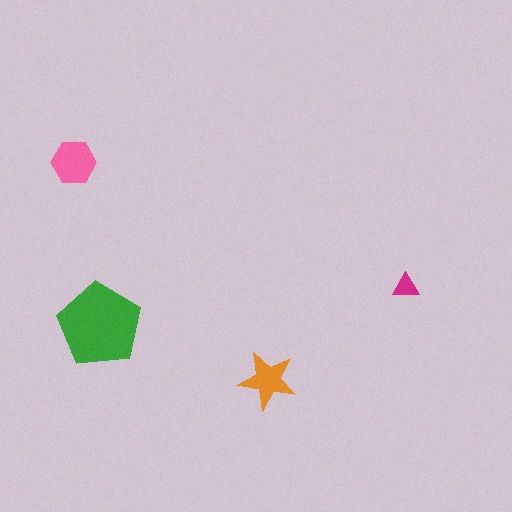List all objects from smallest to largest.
The magenta triangle, the orange star, the pink hexagon, the green pentagon.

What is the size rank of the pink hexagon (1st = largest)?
2nd.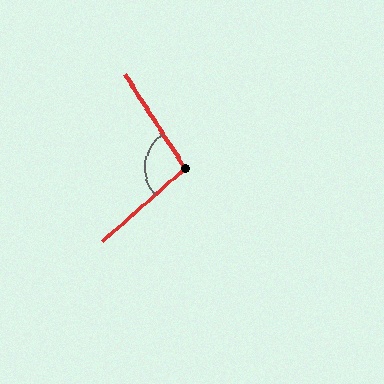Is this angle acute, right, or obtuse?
It is obtuse.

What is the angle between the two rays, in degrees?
Approximately 99 degrees.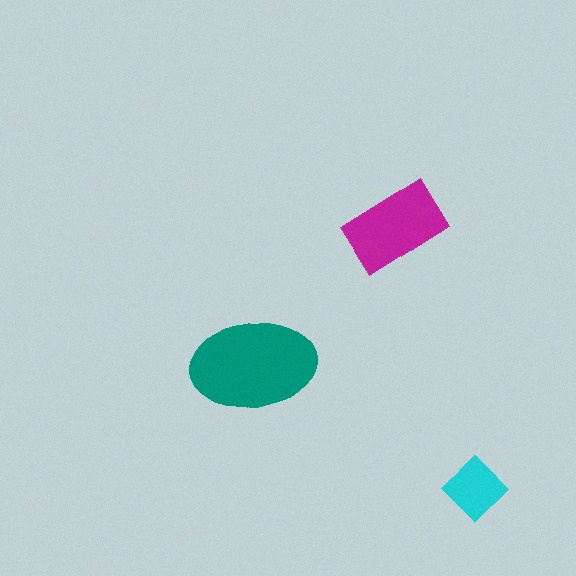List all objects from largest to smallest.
The teal ellipse, the magenta rectangle, the cyan diamond.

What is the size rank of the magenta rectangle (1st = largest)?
2nd.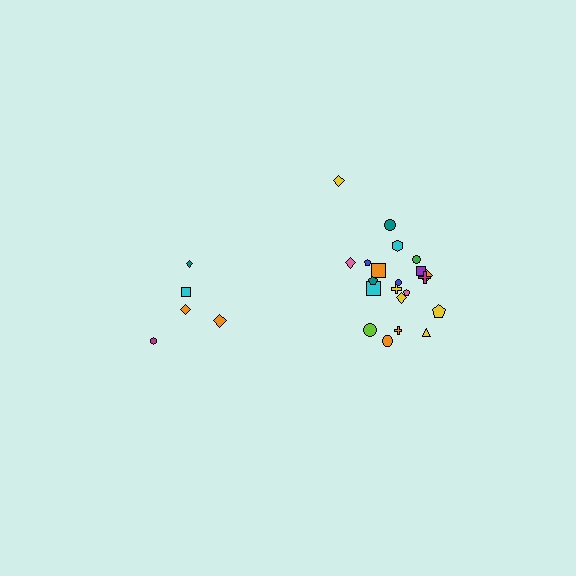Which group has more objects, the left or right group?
The right group.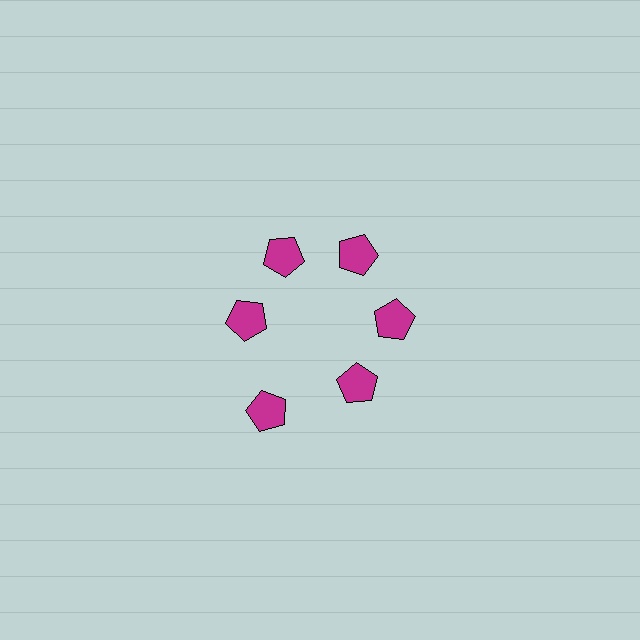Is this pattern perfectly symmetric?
No. The 6 magenta pentagons are arranged in a ring, but one element near the 7 o'clock position is pushed outward from the center, breaking the 6-fold rotational symmetry.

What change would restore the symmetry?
The symmetry would be restored by moving it inward, back onto the ring so that all 6 pentagons sit at equal angles and equal distance from the center.